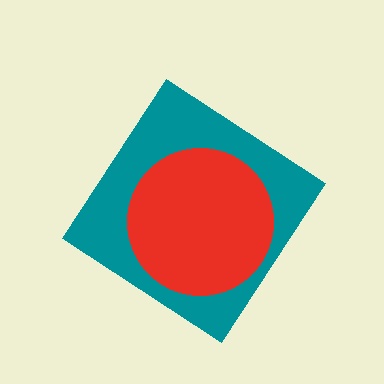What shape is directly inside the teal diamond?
The red circle.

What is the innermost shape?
The red circle.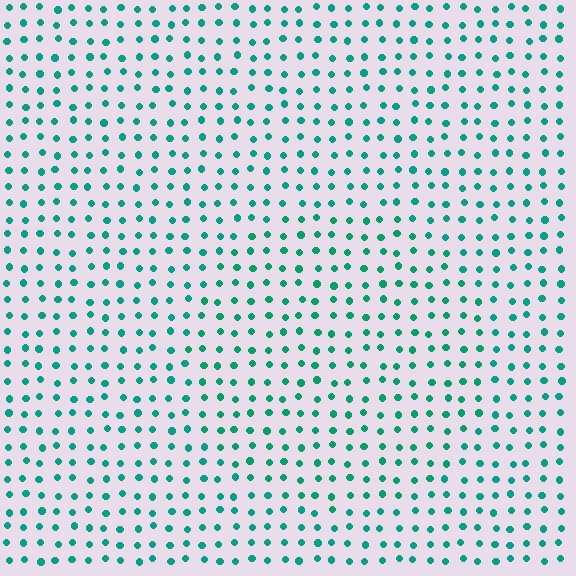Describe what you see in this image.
The image is filled with small teal elements in a uniform arrangement. A circle-shaped region is visible where the elements are tinted to a slightly different hue, forming a subtle color boundary.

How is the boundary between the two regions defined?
The boundary is defined purely by a slight shift in hue (about 14 degrees). Spacing, size, and orientation are identical on both sides.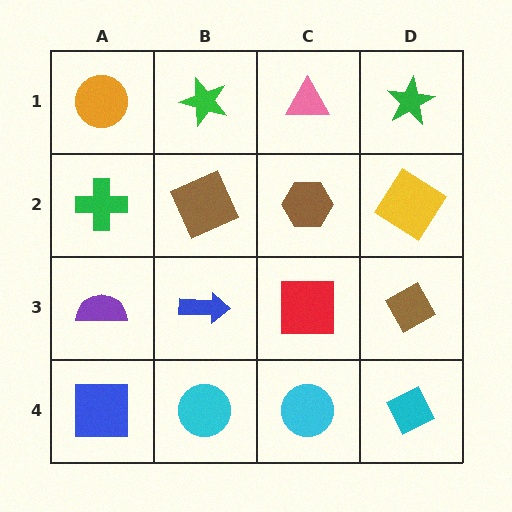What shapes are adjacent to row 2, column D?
A green star (row 1, column D), a brown diamond (row 3, column D), a brown hexagon (row 2, column C).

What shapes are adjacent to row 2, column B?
A green star (row 1, column B), a blue arrow (row 3, column B), a green cross (row 2, column A), a brown hexagon (row 2, column C).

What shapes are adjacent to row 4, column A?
A purple semicircle (row 3, column A), a cyan circle (row 4, column B).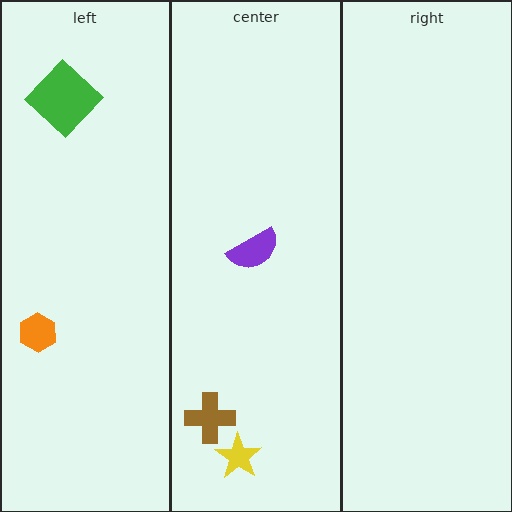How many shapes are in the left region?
2.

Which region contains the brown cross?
The center region.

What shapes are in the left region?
The green diamond, the orange hexagon.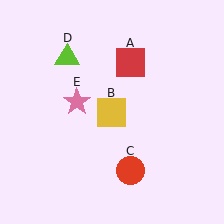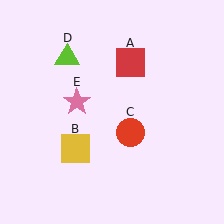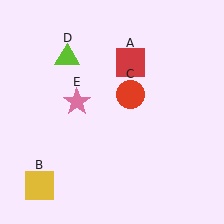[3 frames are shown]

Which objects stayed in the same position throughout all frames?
Red square (object A) and lime triangle (object D) and pink star (object E) remained stationary.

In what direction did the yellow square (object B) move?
The yellow square (object B) moved down and to the left.